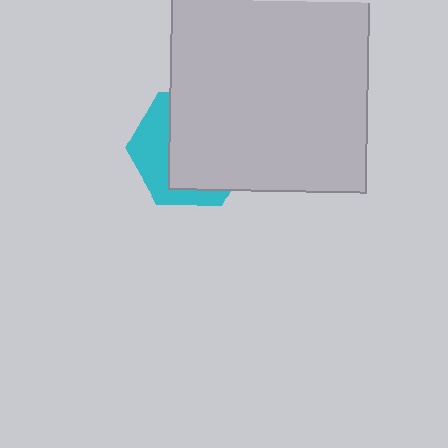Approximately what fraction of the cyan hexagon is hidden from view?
Roughly 65% of the cyan hexagon is hidden behind the light gray rectangle.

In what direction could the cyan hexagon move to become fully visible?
The cyan hexagon could move toward the lower-left. That would shift it out from behind the light gray rectangle entirely.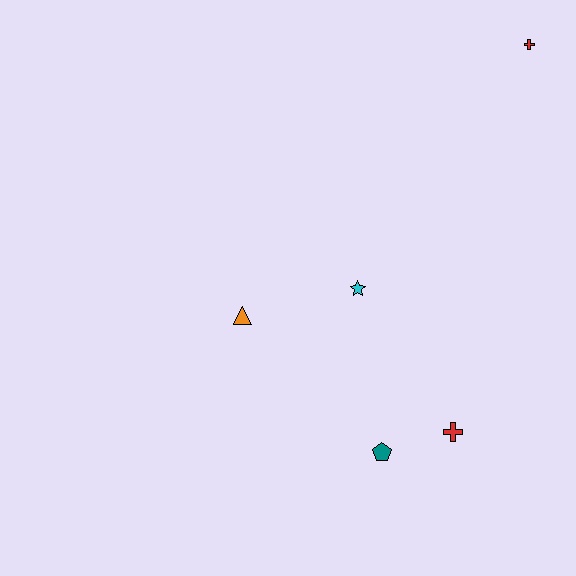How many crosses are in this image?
There are 2 crosses.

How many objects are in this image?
There are 5 objects.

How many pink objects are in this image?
There are no pink objects.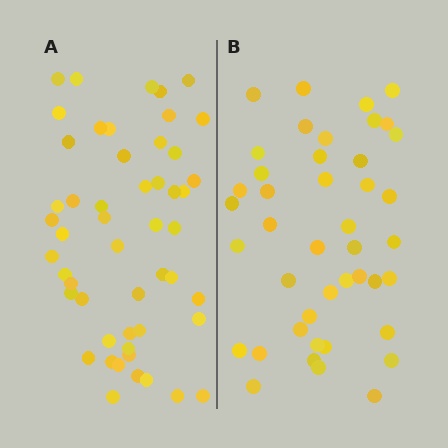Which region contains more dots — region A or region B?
Region A (the left region) has more dots.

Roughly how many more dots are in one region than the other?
Region A has roughly 8 or so more dots than region B.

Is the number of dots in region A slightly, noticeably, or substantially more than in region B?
Region A has only slightly more — the two regions are fairly close. The ratio is roughly 1.2 to 1.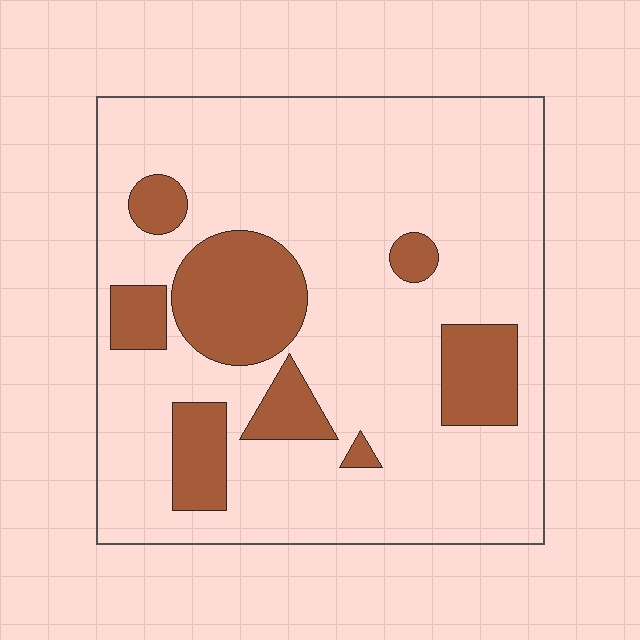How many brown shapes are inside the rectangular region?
8.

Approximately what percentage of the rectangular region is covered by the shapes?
Approximately 20%.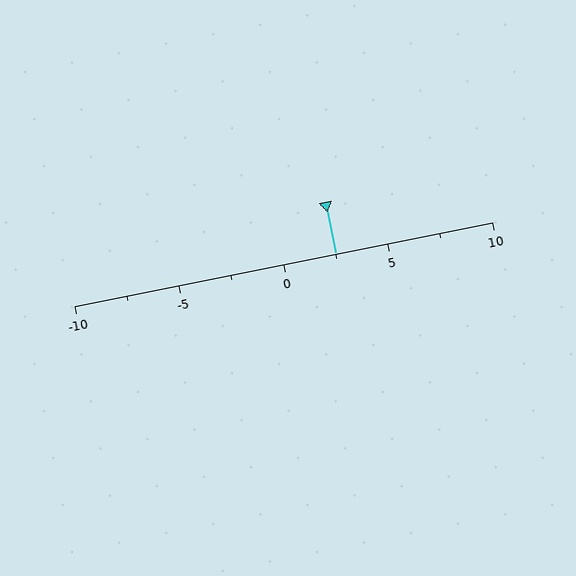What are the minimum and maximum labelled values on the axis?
The axis runs from -10 to 10.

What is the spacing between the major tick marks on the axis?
The major ticks are spaced 5 apart.